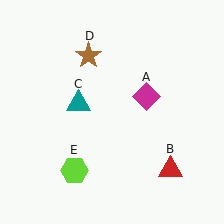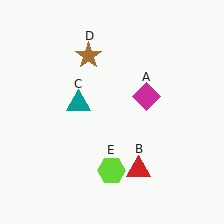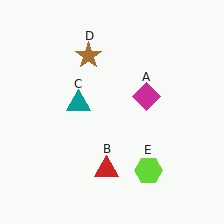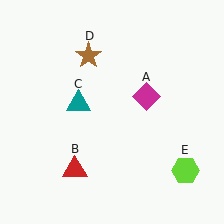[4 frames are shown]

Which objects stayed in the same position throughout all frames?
Magenta diamond (object A) and teal triangle (object C) and brown star (object D) remained stationary.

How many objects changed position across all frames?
2 objects changed position: red triangle (object B), lime hexagon (object E).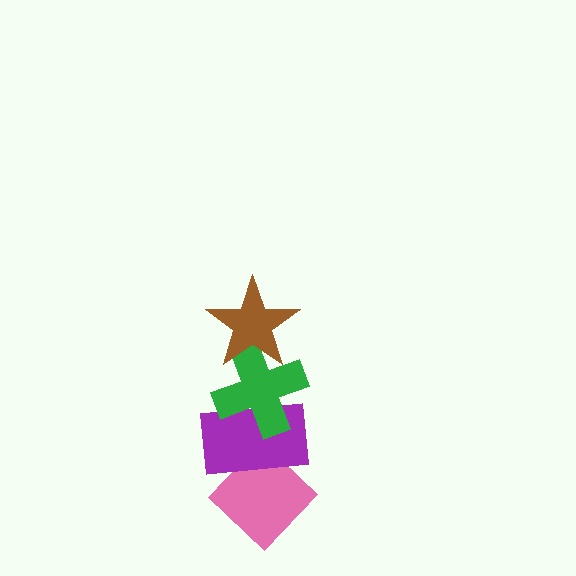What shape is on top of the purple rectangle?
The green cross is on top of the purple rectangle.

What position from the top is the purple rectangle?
The purple rectangle is 3rd from the top.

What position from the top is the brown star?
The brown star is 1st from the top.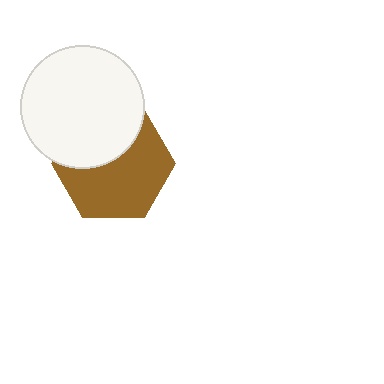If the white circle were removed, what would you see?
You would see the complete brown hexagon.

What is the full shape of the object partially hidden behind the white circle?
The partially hidden object is a brown hexagon.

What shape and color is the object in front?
The object in front is a white circle.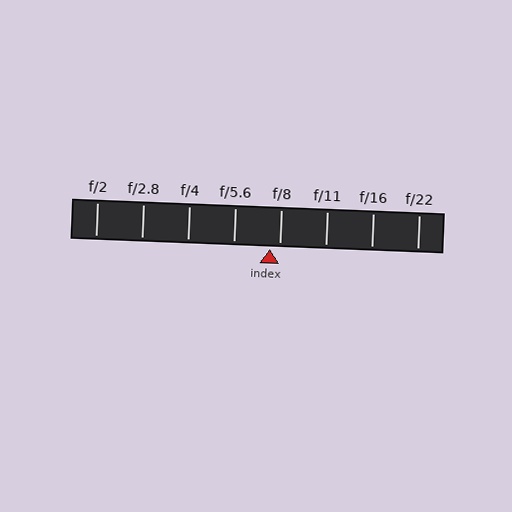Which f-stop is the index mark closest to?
The index mark is closest to f/8.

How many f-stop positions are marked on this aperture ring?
There are 8 f-stop positions marked.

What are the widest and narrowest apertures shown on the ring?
The widest aperture shown is f/2 and the narrowest is f/22.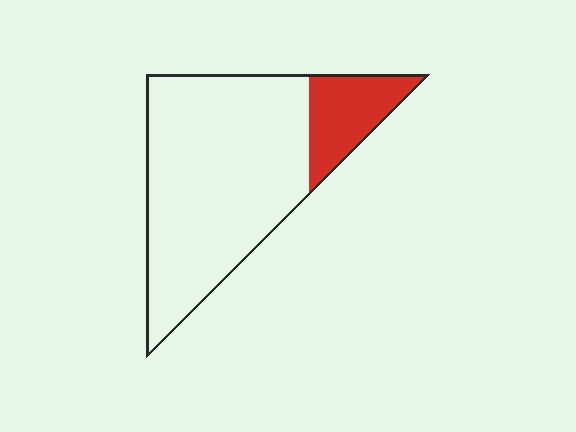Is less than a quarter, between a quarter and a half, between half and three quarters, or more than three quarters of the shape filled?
Less than a quarter.